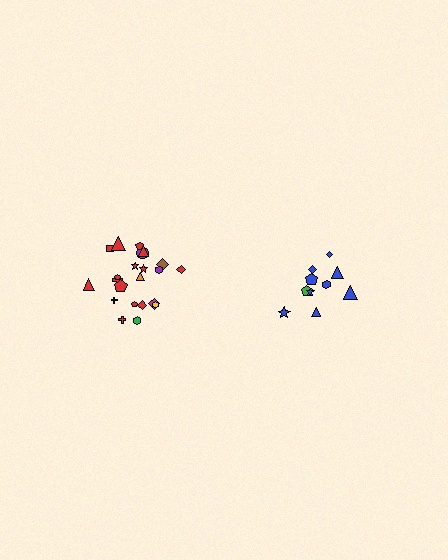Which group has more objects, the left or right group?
The left group.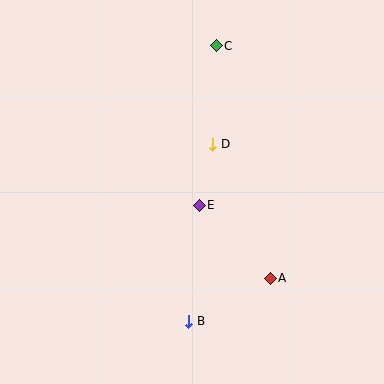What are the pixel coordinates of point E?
Point E is at (199, 205).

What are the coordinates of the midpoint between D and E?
The midpoint between D and E is at (206, 175).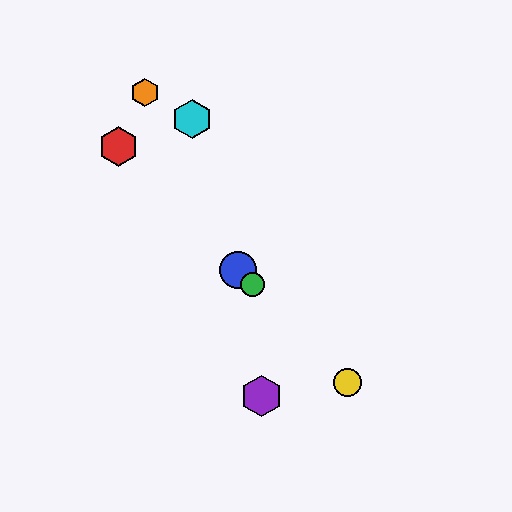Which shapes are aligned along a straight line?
The red hexagon, the blue circle, the green circle, the yellow circle are aligned along a straight line.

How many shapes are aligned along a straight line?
4 shapes (the red hexagon, the blue circle, the green circle, the yellow circle) are aligned along a straight line.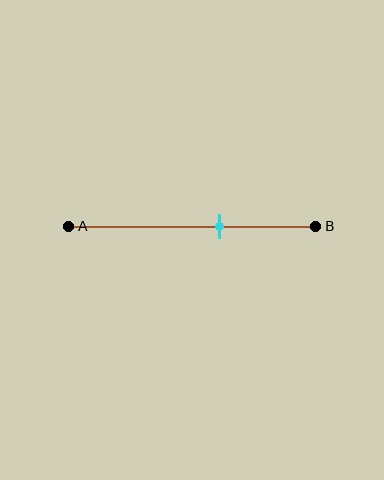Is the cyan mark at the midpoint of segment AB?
No, the mark is at about 60% from A, not at the 50% midpoint.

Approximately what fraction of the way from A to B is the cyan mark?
The cyan mark is approximately 60% of the way from A to B.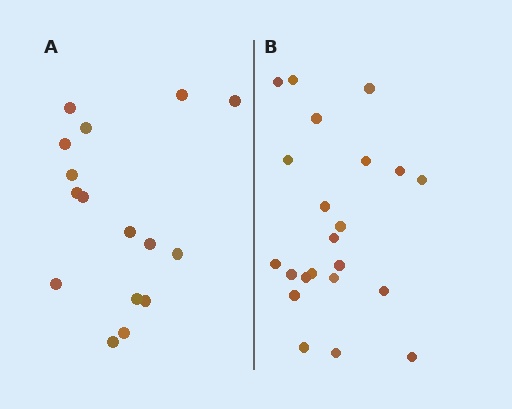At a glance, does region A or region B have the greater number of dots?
Region B (the right region) has more dots.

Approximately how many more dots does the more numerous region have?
Region B has about 6 more dots than region A.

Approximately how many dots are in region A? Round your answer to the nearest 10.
About 20 dots. (The exact count is 16, which rounds to 20.)